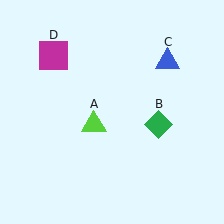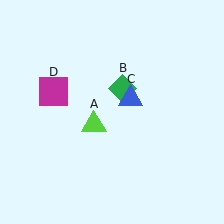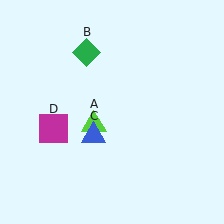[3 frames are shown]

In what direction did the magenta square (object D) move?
The magenta square (object D) moved down.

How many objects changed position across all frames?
3 objects changed position: green diamond (object B), blue triangle (object C), magenta square (object D).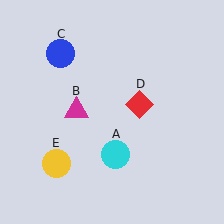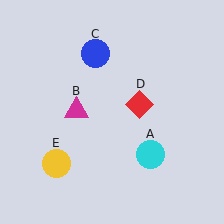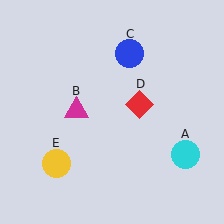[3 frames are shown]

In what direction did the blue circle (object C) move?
The blue circle (object C) moved right.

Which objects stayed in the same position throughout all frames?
Magenta triangle (object B) and red diamond (object D) and yellow circle (object E) remained stationary.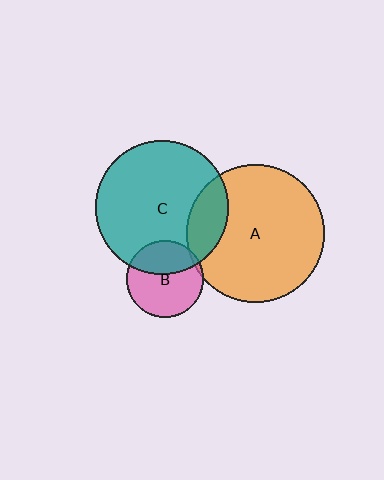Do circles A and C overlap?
Yes.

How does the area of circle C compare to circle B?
Approximately 3.0 times.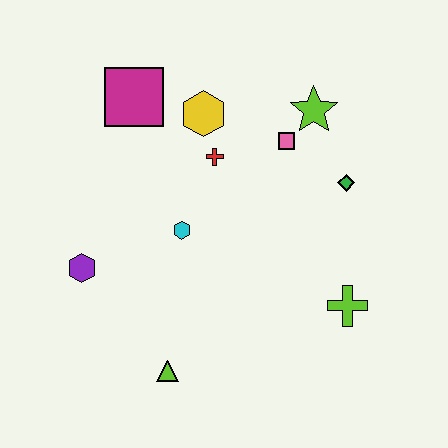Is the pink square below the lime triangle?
No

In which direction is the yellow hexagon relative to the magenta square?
The yellow hexagon is to the right of the magenta square.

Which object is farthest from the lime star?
The lime triangle is farthest from the lime star.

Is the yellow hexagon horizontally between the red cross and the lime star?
No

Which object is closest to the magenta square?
The yellow hexagon is closest to the magenta square.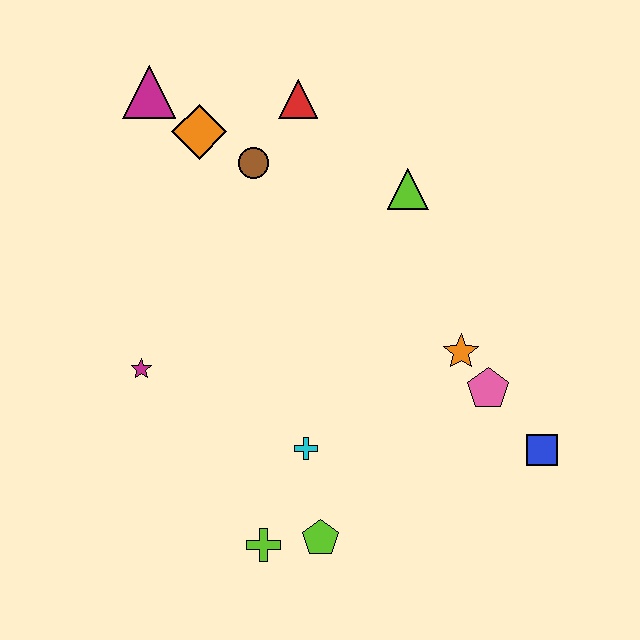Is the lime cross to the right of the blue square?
No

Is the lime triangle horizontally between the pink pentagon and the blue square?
No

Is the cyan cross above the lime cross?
Yes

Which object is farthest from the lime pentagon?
The magenta triangle is farthest from the lime pentagon.